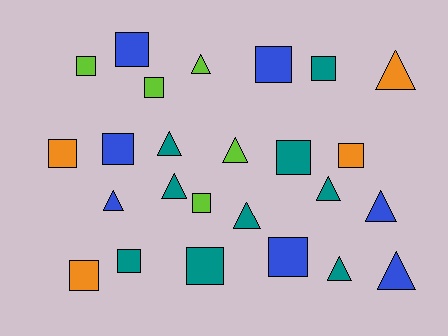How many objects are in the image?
There are 25 objects.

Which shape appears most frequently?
Square, with 14 objects.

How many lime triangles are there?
There are 2 lime triangles.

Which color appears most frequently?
Teal, with 9 objects.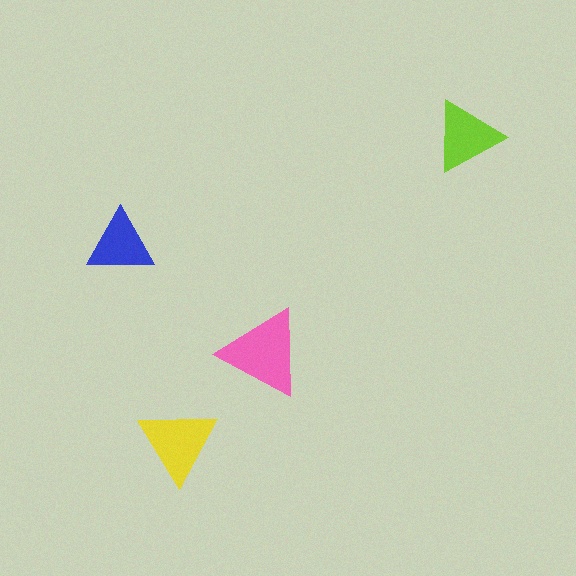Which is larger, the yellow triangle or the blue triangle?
The yellow one.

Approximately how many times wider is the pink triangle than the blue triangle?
About 1.5 times wider.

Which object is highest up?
The lime triangle is topmost.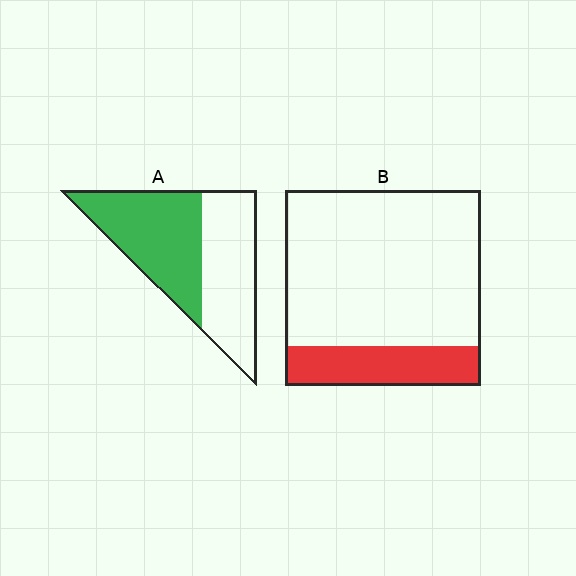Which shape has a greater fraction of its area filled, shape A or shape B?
Shape A.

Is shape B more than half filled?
No.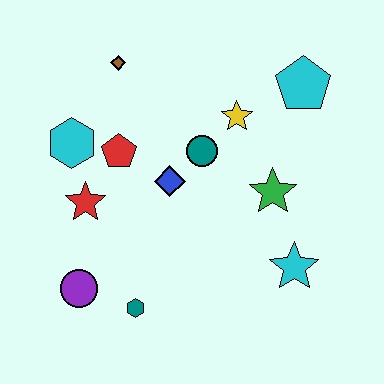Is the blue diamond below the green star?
No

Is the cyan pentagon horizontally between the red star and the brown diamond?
No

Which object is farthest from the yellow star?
The purple circle is farthest from the yellow star.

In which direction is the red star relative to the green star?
The red star is to the left of the green star.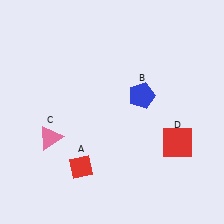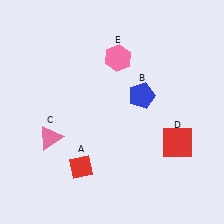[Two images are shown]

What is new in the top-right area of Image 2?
A pink hexagon (E) was added in the top-right area of Image 2.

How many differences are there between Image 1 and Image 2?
There is 1 difference between the two images.